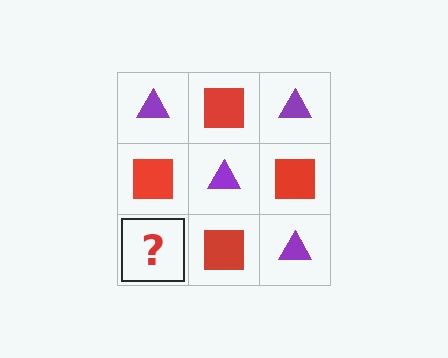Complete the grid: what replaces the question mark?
The question mark should be replaced with a purple triangle.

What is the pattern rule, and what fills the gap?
The rule is that it alternates purple triangle and red square in a checkerboard pattern. The gap should be filled with a purple triangle.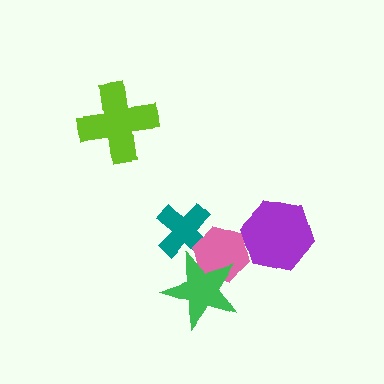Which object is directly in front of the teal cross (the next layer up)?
The pink hexagon is directly in front of the teal cross.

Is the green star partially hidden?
No, no other shape covers it.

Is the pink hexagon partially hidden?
Yes, it is partially covered by another shape.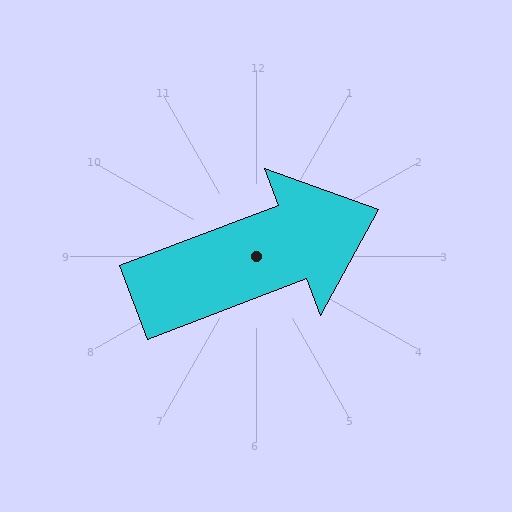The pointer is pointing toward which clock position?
Roughly 2 o'clock.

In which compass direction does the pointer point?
East.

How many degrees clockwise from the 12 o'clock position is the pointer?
Approximately 69 degrees.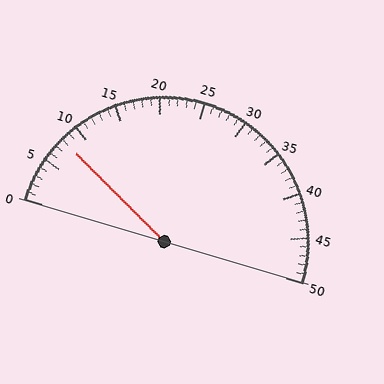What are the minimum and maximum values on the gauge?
The gauge ranges from 0 to 50.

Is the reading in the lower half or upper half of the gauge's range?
The reading is in the lower half of the range (0 to 50).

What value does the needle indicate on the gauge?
The needle indicates approximately 8.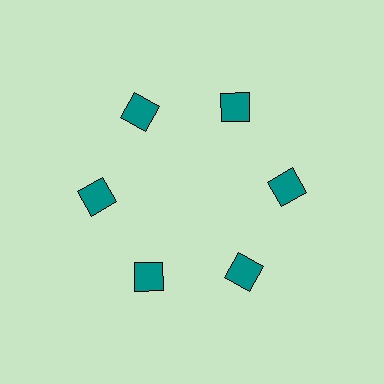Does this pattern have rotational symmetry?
Yes, this pattern has 6-fold rotational symmetry. It looks the same after rotating 60 degrees around the center.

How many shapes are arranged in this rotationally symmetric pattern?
There are 6 shapes, arranged in 6 groups of 1.